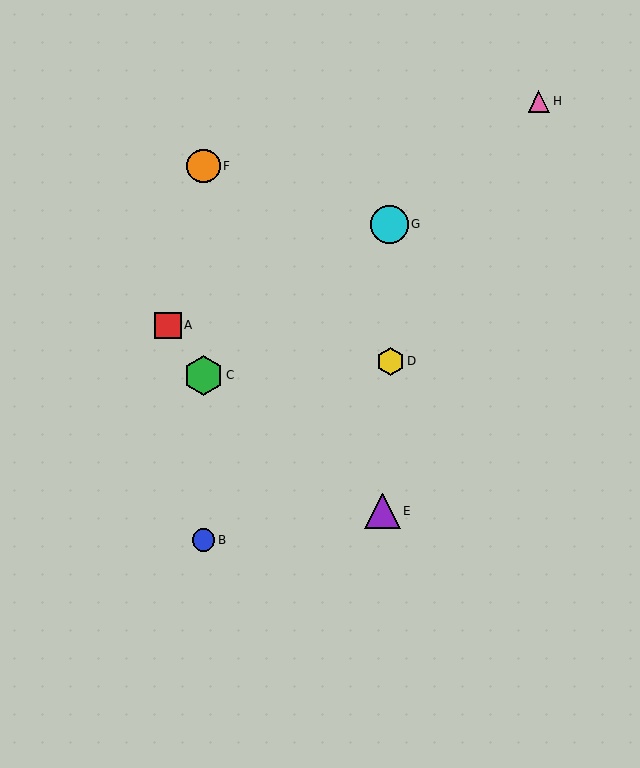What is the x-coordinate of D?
Object D is at x≈390.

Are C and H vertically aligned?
No, C is at x≈203 and H is at x≈539.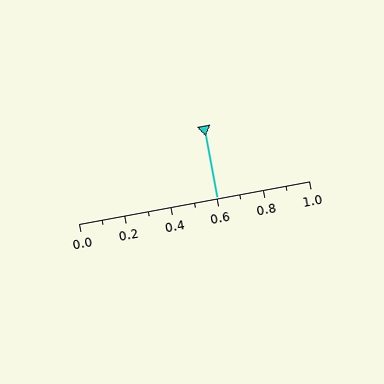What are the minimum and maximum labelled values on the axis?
The axis runs from 0.0 to 1.0.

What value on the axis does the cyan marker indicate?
The marker indicates approximately 0.6.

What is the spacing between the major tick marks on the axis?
The major ticks are spaced 0.2 apart.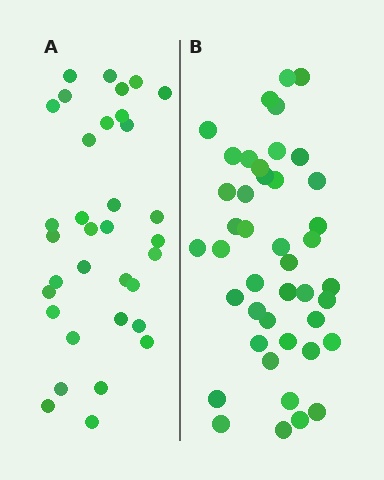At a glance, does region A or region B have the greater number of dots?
Region B (the right region) has more dots.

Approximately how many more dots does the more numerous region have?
Region B has roughly 8 or so more dots than region A.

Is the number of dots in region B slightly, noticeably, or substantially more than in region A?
Region B has noticeably more, but not dramatically so. The ratio is roughly 1.3 to 1.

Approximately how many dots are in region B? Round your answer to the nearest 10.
About 40 dots. (The exact count is 43, which rounds to 40.)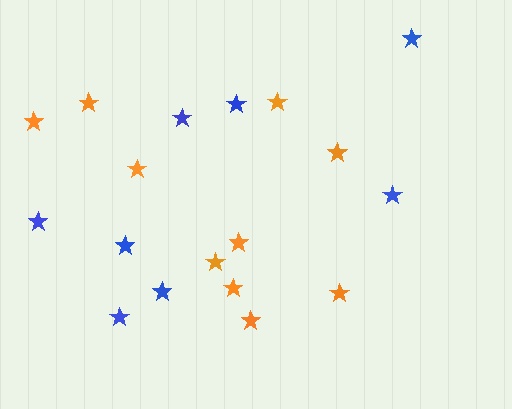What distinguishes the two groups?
There are 2 groups: one group of blue stars (8) and one group of orange stars (10).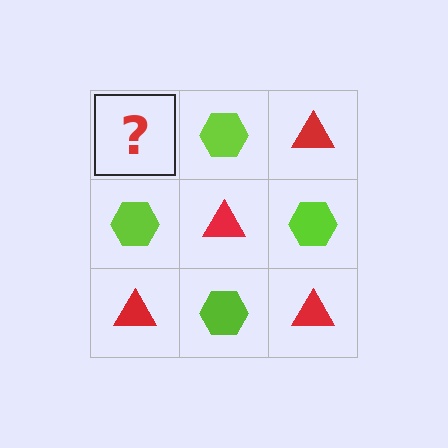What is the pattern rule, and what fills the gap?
The rule is that it alternates red triangle and lime hexagon in a checkerboard pattern. The gap should be filled with a red triangle.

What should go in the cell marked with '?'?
The missing cell should contain a red triangle.